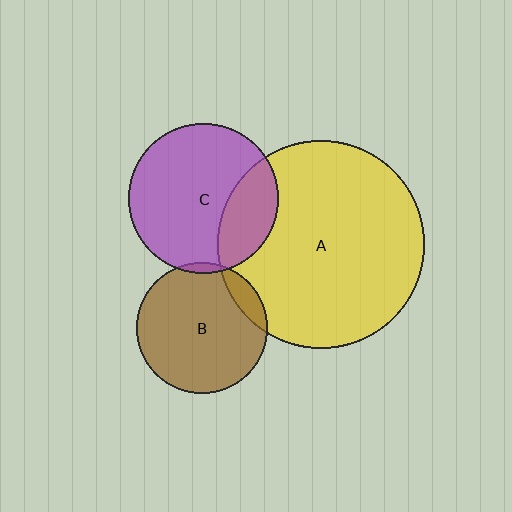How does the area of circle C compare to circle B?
Approximately 1.3 times.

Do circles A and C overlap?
Yes.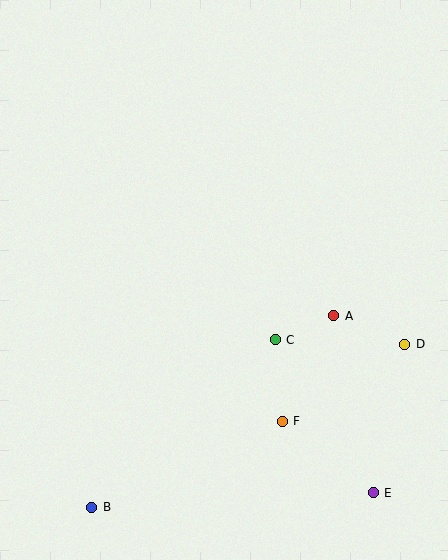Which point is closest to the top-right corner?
Point A is closest to the top-right corner.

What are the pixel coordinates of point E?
Point E is at (373, 493).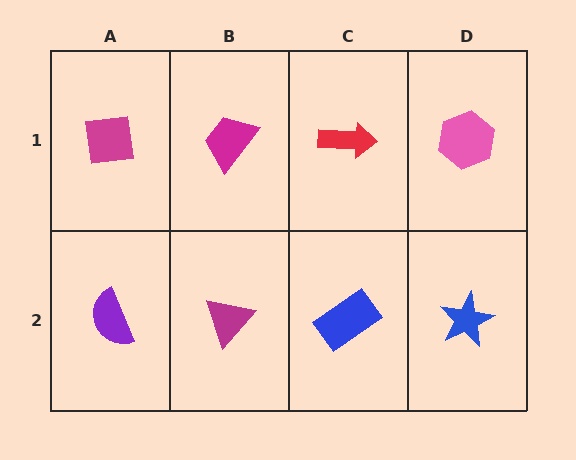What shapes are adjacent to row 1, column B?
A magenta triangle (row 2, column B), a magenta square (row 1, column A), a red arrow (row 1, column C).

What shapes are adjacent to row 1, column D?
A blue star (row 2, column D), a red arrow (row 1, column C).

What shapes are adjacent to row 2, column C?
A red arrow (row 1, column C), a magenta triangle (row 2, column B), a blue star (row 2, column D).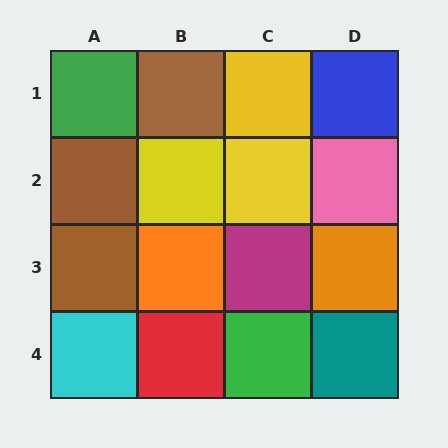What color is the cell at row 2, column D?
Pink.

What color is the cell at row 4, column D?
Teal.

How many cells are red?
1 cell is red.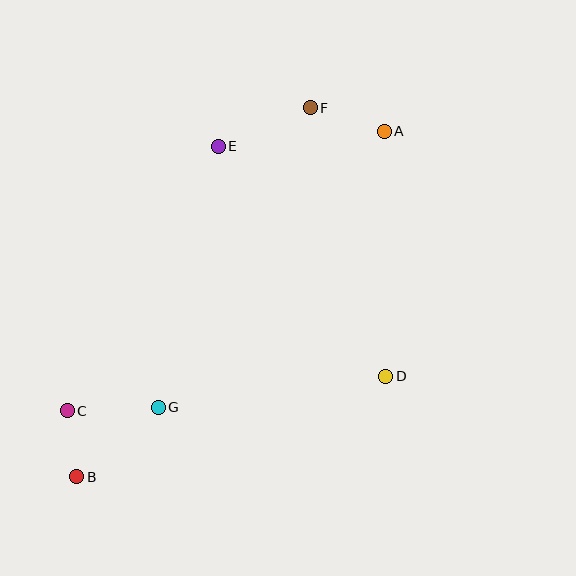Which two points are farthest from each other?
Points A and B are farthest from each other.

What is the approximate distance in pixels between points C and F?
The distance between C and F is approximately 388 pixels.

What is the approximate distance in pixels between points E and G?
The distance between E and G is approximately 268 pixels.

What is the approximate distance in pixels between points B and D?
The distance between B and D is approximately 325 pixels.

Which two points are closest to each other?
Points B and C are closest to each other.